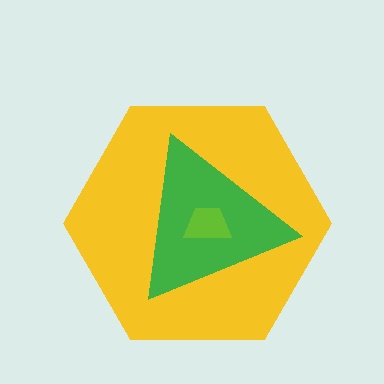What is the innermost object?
The lime trapezoid.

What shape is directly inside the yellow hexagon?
The green triangle.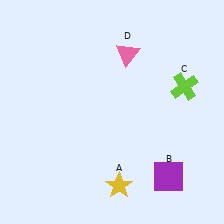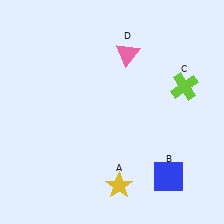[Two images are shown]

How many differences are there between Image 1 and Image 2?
There is 1 difference between the two images.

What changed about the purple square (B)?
In Image 1, B is purple. In Image 2, it changed to blue.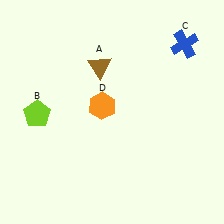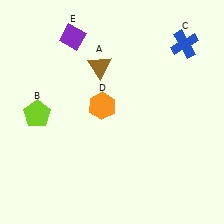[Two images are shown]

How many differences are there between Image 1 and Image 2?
There is 1 difference between the two images.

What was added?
A purple diamond (E) was added in Image 2.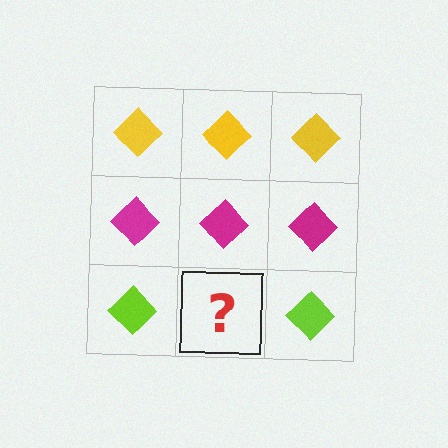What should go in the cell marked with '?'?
The missing cell should contain a lime diamond.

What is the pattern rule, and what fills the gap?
The rule is that each row has a consistent color. The gap should be filled with a lime diamond.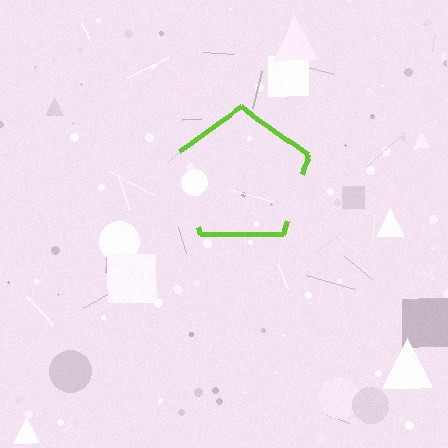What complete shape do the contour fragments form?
The contour fragments form a pentagon.